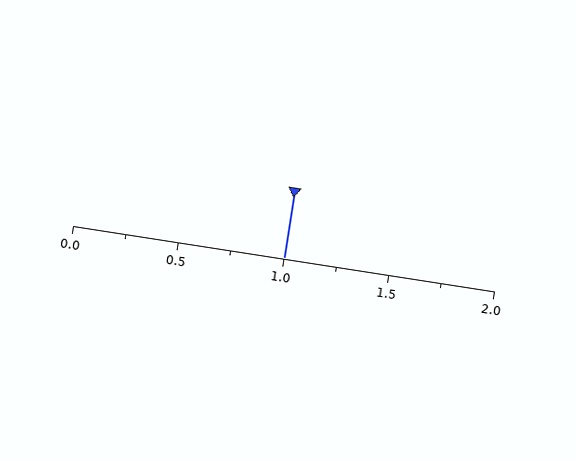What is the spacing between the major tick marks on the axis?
The major ticks are spaced 0.5 apart.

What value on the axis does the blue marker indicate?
The marker indicates approximately 1.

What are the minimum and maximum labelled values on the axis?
The axis runs from 0.0 to 2.0.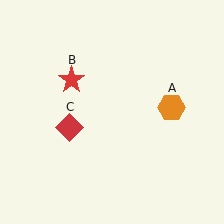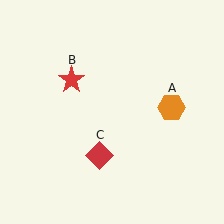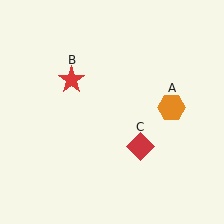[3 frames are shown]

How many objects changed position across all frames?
1 object changed position: red diamond (object C).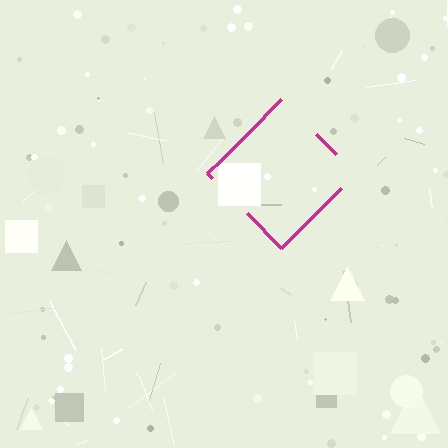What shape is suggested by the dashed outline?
The dashed outline suggests a diamond.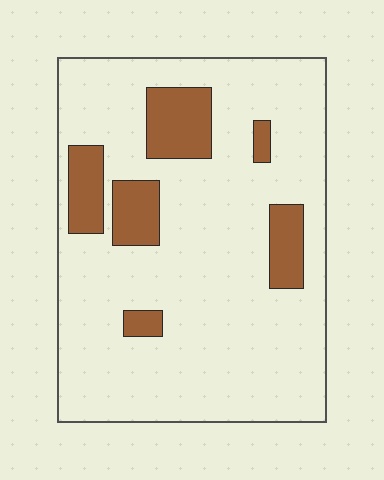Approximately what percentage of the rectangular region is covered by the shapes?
Approximately 15%.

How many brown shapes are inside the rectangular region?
6.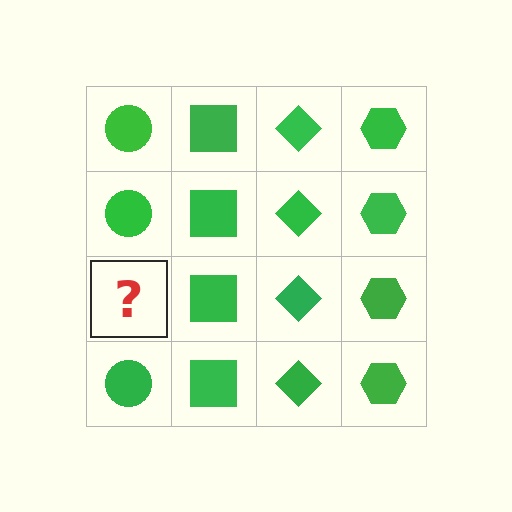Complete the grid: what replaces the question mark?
The question mark should be replaced with a green circle.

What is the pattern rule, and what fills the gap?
The rule is that each column has a consistent shape. The gap should be filled with a green circle.